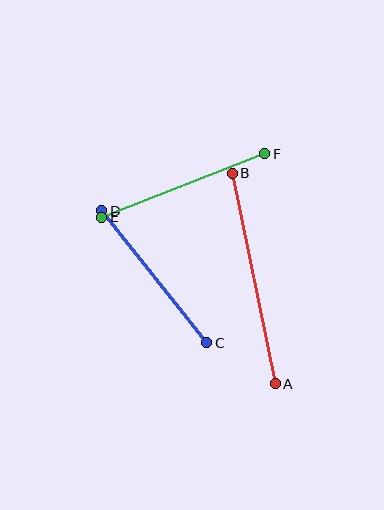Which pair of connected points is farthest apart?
Points A and B are farthest apart.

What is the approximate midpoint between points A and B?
The midpoint is at approximately (254, 279) pixels.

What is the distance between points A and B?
The distance is approximately 214 pixels.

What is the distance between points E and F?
The distance is approximately 175 pixels.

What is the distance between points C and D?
The distance is approximately 169 pixels.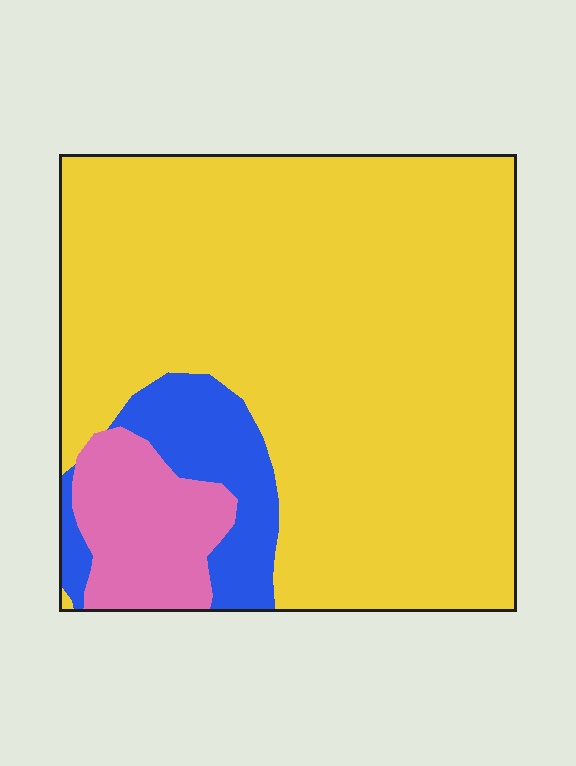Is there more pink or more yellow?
Yellow.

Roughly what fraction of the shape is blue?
Blue takes up about one tenth (1/10) of the shape.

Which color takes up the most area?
Yellow, at roughly 80%.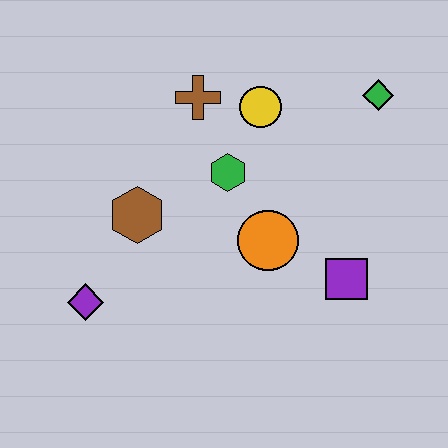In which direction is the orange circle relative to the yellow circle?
The orange circle is below the yellow circle.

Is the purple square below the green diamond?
Yes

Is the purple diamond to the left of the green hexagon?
Yes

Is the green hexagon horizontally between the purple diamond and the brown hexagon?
No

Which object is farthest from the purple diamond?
The green diamond is farthest from the purple diamond.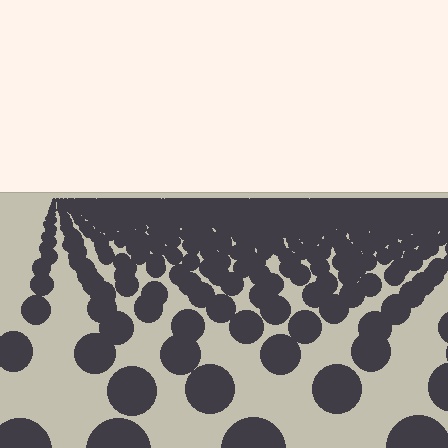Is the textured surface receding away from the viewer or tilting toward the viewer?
The surface is receding away from the viewer. Texture elements get smaller and denser toward the top.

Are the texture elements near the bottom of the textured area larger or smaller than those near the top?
Larger. Near the bottom, elements are closer to the viewer and appear at a bigger on-screen size.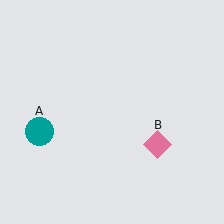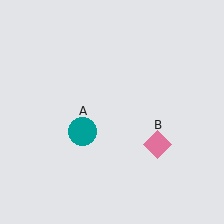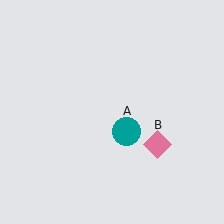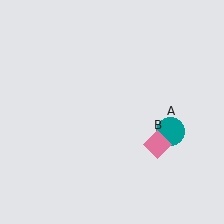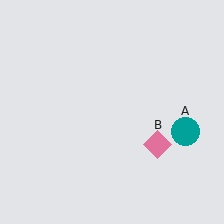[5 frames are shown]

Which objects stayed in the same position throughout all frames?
Pink diamond (object B) remained stationary.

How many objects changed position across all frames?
1 object changed position: teal circle (object A).